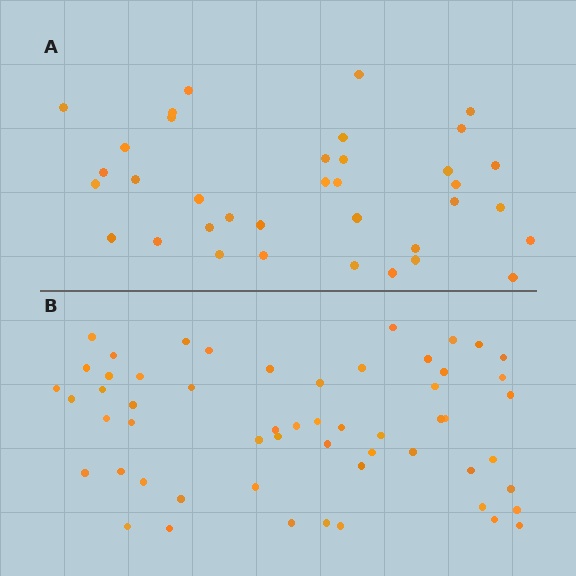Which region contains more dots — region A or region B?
Region B (the bottom region) has more dots.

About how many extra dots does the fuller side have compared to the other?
Region B has approximately 20 more dots than region A.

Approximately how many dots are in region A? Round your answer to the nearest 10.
About 40 dots. (The exact count is 36, which rounds to 40.)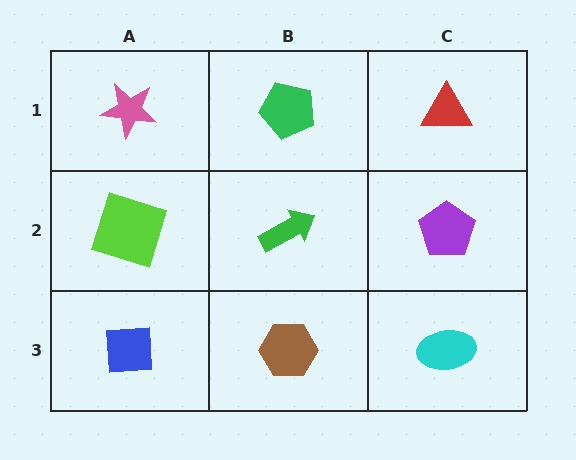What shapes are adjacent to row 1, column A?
A lime square (row 2, column A), a green pentagon (row 1, column B).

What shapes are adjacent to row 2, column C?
A red triangle (row 1, column C), a cyan ellipse (row 3, column C), a green arrow (row 2, column B).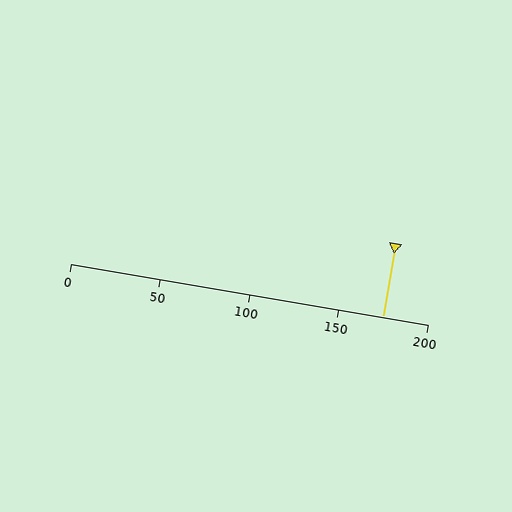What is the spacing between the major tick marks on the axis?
The major ticks are spaced 50 apart.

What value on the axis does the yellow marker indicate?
The marker indicates approximately 175.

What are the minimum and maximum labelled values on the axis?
The axis runs from 0 to 200.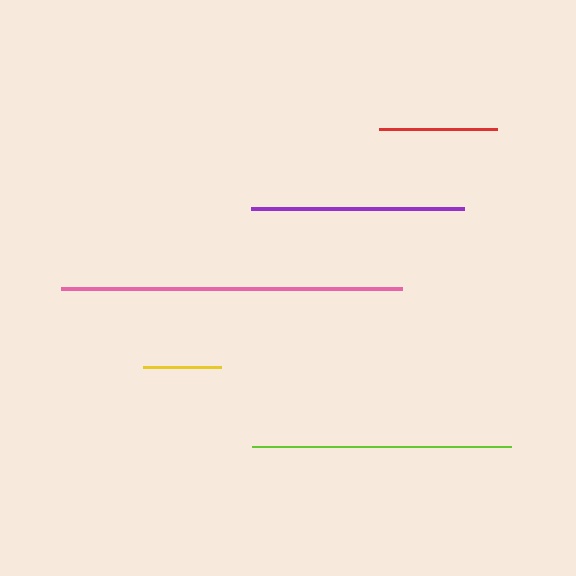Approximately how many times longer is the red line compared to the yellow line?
The red line is approximately 1.5 times the length of the yellow line.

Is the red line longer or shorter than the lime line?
The lime line is longer than the red line.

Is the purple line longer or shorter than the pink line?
The pink line is longer than the purple line.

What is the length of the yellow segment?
The yellow segment is approximately 77 pixels long.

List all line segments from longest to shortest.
From longest to shortest: pink, lime, purple, red, yellow.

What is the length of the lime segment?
The lime segment is approximately 258 pixels long.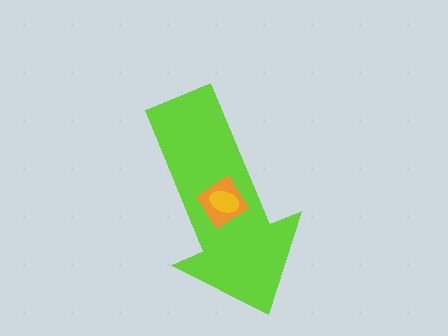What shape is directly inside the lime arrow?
The orange diamond.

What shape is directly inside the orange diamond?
The yellow ellipse.